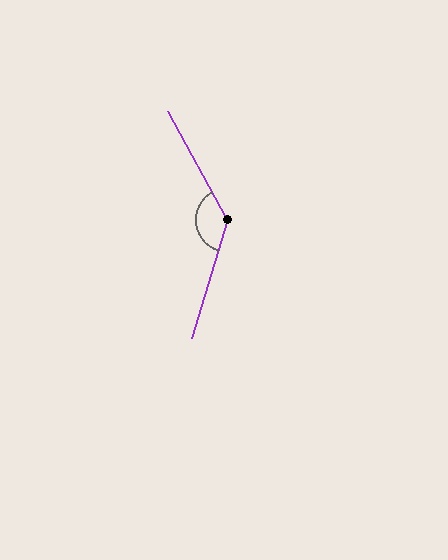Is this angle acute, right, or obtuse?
It is obtuse.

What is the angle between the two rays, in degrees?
Approximately 134 degrees.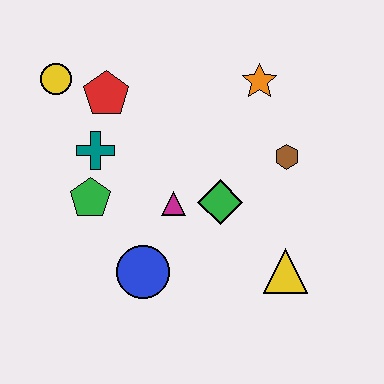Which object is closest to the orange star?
The brown hexagon is closest to the orange star.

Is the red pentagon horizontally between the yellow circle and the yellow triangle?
Yes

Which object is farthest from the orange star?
The blue circle is farthest from the orange star.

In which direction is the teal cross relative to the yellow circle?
The teal cross is below the yellow circle.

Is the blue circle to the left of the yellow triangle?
Yes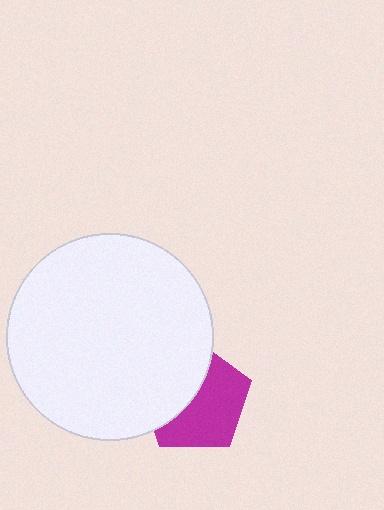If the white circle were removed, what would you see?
You would see the complete magenta pentagon.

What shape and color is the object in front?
The object in front is a white circle.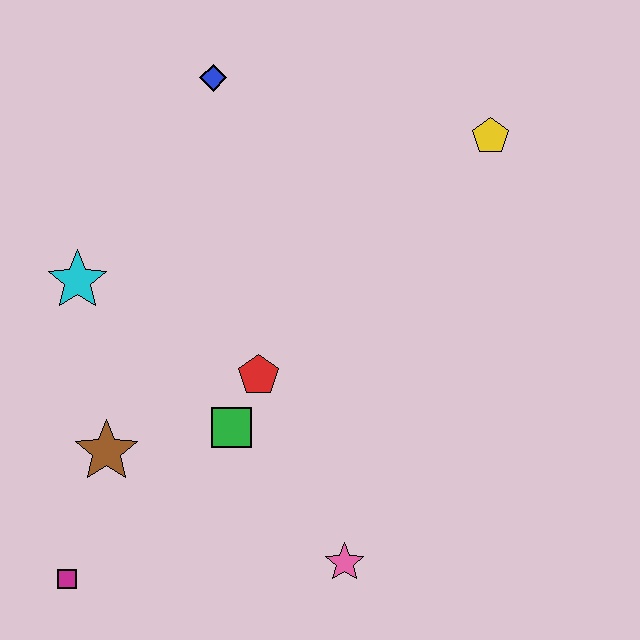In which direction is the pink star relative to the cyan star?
The pink star is below the cyan star.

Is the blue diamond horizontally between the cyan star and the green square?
Yes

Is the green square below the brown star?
No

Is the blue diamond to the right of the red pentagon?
No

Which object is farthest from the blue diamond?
The magenta square is farthest from the blue diamond.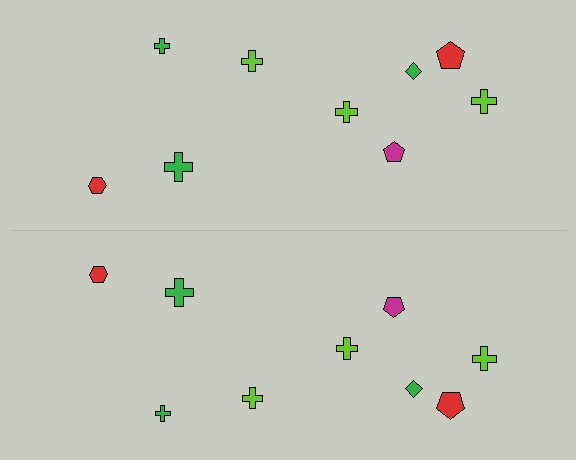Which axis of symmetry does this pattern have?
The pattern has a horizontal axis of symmetry running through the center of the image.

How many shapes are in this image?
There are 18 shapes in this image.